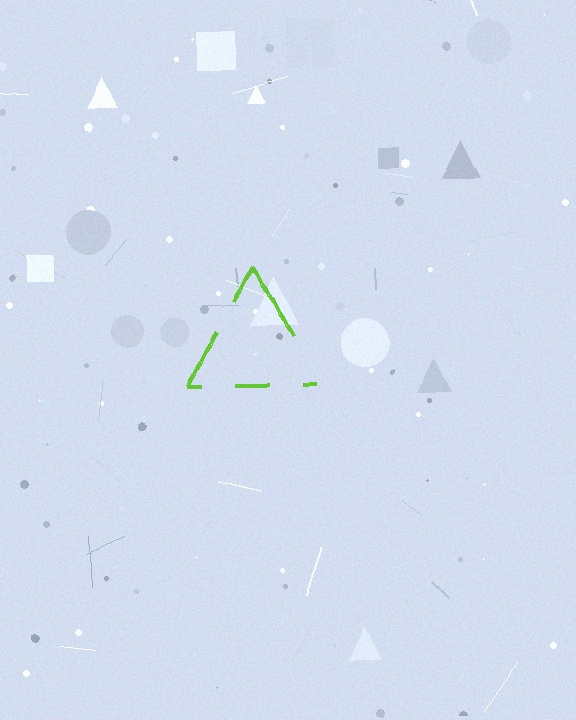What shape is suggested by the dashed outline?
The dashed outline suggests a triangle.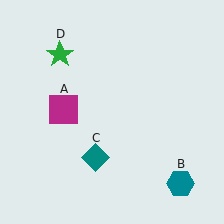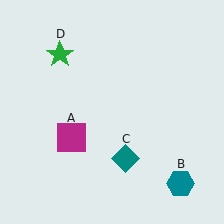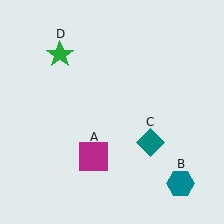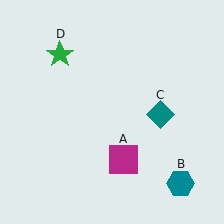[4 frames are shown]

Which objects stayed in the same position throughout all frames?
Teal hexagon (object B) and green star (object D) remained stationary.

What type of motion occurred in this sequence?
The magenta square (object A), teal diamond (object C) rotated counterclockwise around the center of the scene.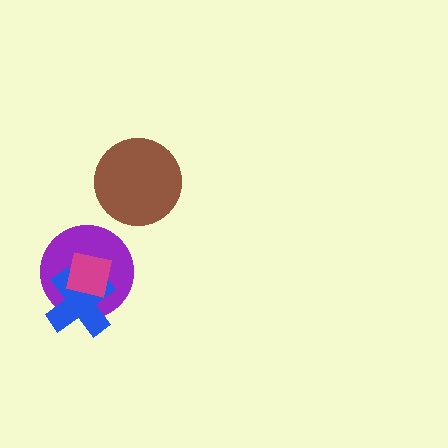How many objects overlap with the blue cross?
2 objects overlap with the blue cross.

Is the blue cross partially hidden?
Yes, it is partially covered by another shape.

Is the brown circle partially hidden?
No, no other shape covers it.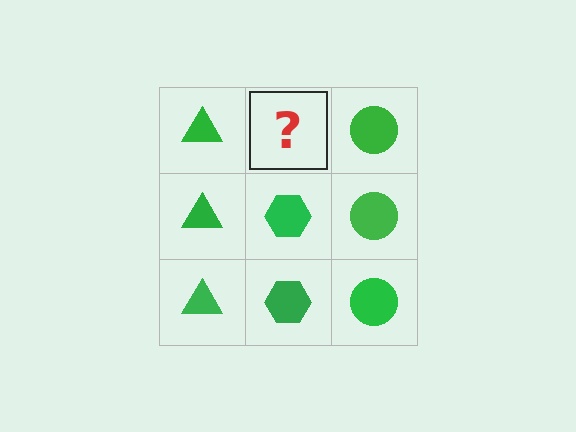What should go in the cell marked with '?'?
The missing cell should contain a green hexagon.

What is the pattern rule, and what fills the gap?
The rule is that each column has a consistent shape. The gap should be filled with a green hexagon.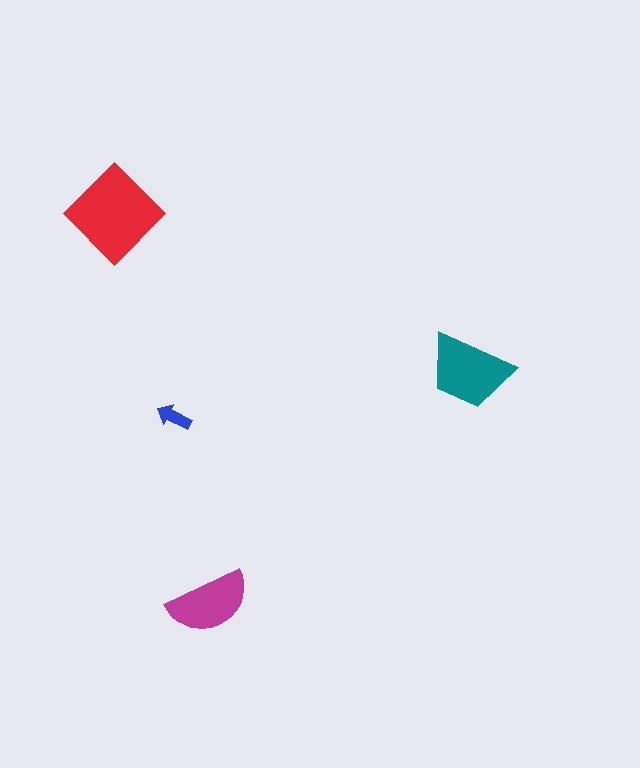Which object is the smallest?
The blue arrow.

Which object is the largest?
The red diamond.